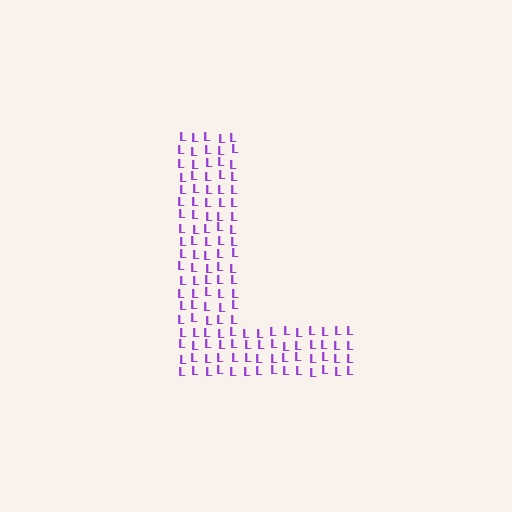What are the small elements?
The small elements are letter L's.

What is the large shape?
The large shape is the letter L.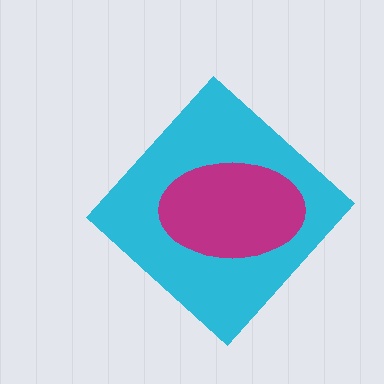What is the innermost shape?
The magenta ellipse.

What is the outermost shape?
The cyan diamond.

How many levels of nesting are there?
2.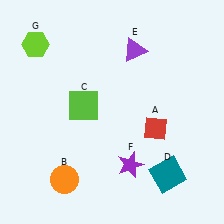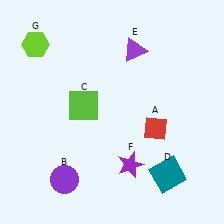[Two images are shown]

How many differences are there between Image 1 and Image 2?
There is 1 difference between the two images.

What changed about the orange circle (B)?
In Image 1, B is orange. In Image 2, it changed to purple.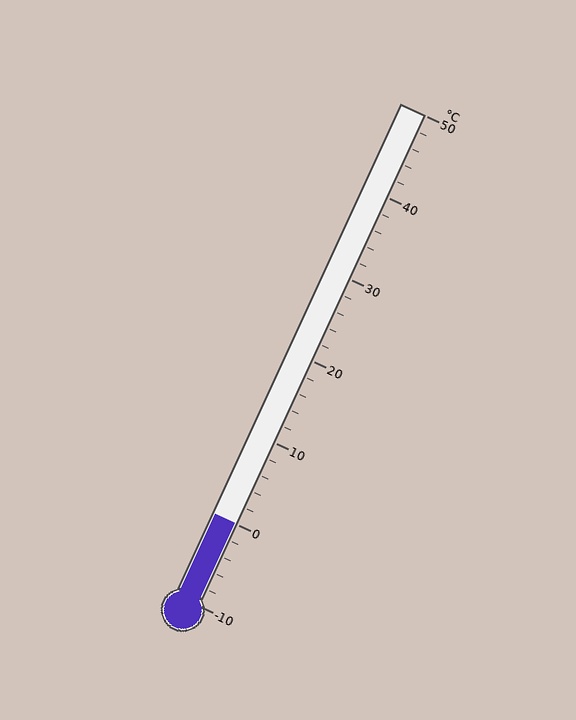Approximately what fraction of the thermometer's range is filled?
The thermometer is filled to approximately 15% of its range.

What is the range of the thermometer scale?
The thermometer scale ranges from -10°C to 50°C.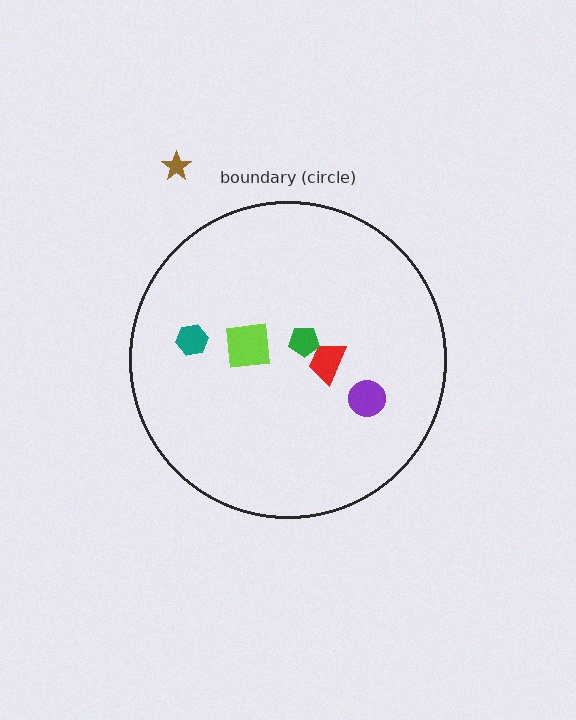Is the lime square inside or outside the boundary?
Inside.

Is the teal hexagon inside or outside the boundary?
Inside.